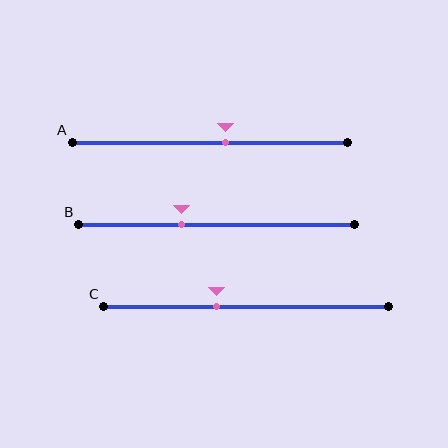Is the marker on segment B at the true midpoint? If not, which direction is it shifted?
No, the marker on segment B is shifted to the left by about 13% of the segment length.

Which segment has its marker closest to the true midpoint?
Segment A has its marker closest to the true midpoint.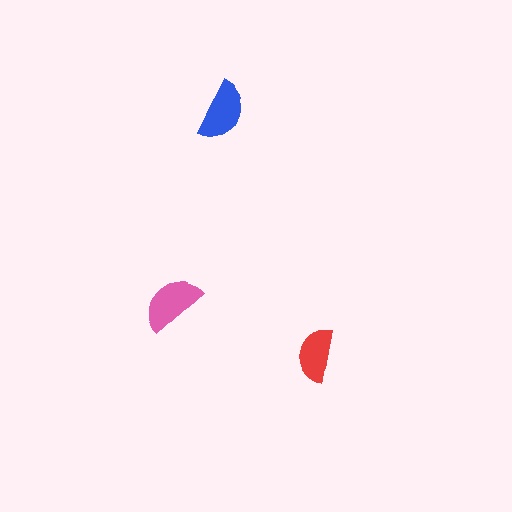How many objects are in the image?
There are 3 objects in the image.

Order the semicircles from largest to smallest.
the pink one, the blue one, the red one.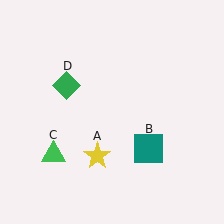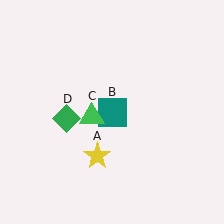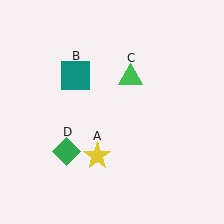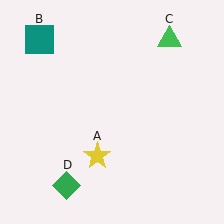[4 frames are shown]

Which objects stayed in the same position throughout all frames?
Yellow star (object A) remained stationary.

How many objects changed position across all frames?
3 objects changed position: teal square (object B), green triangle (object C), green diamond (object D).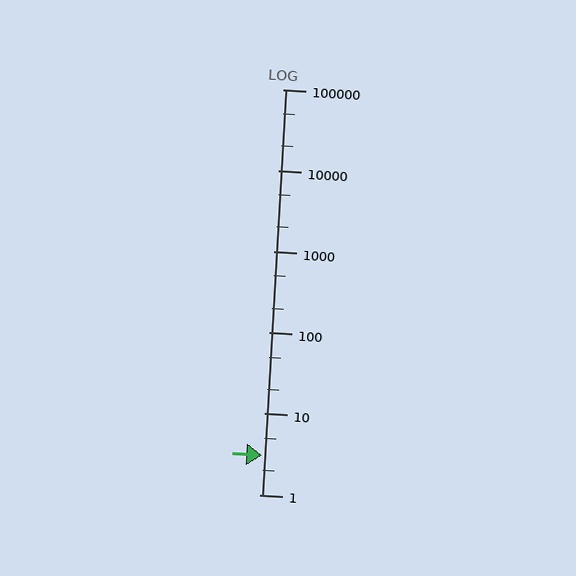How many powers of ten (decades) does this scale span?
The scale spans 5 decades, from 1 to 100000.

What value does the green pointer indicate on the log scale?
The pointer indicates approximately 3.1.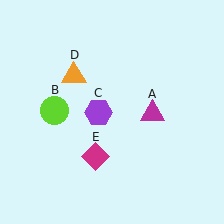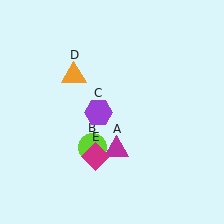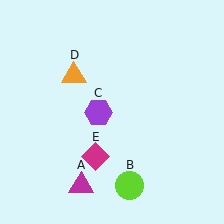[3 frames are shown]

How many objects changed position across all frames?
2 objects changed position: magenta triangle (object A), lime circle (object B).